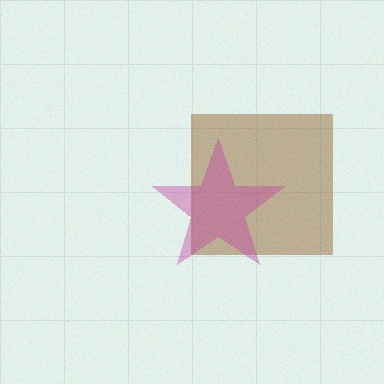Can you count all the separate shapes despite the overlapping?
Yes, there are 2 separate shapes.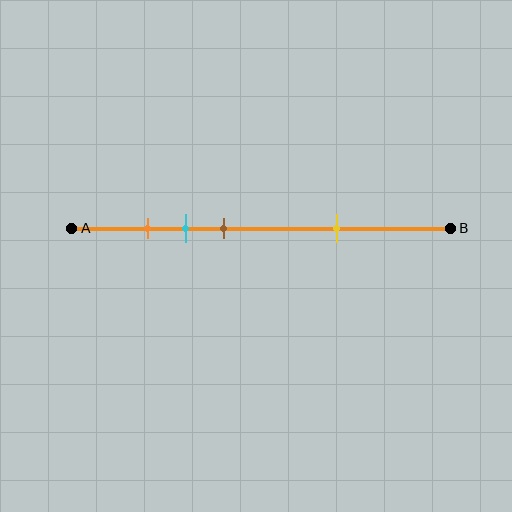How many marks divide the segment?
There are 4 marks dividing the segment.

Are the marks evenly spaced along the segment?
No, the marks are not evenly spaced.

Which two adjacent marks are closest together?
The orange and cyan marks are the closest adjacent pair.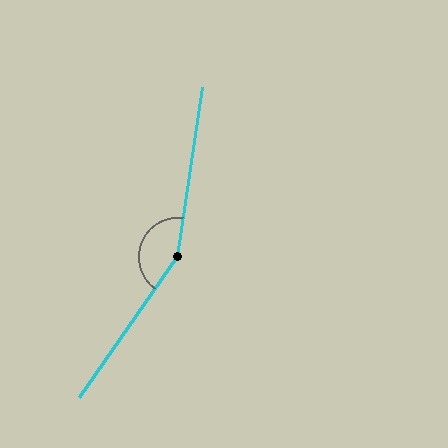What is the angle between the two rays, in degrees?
Approximately 154 degrees.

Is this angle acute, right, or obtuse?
It is obtuse.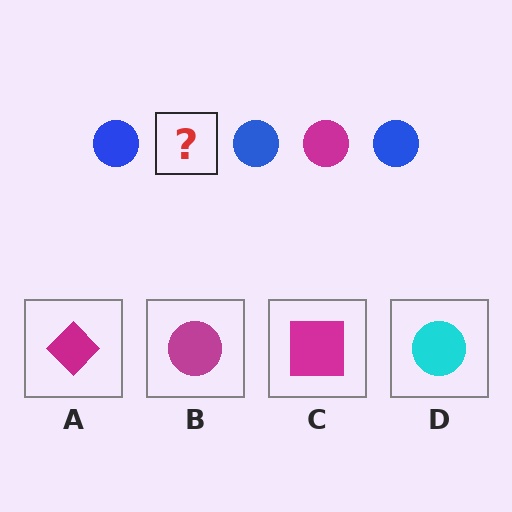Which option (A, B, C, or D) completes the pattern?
B.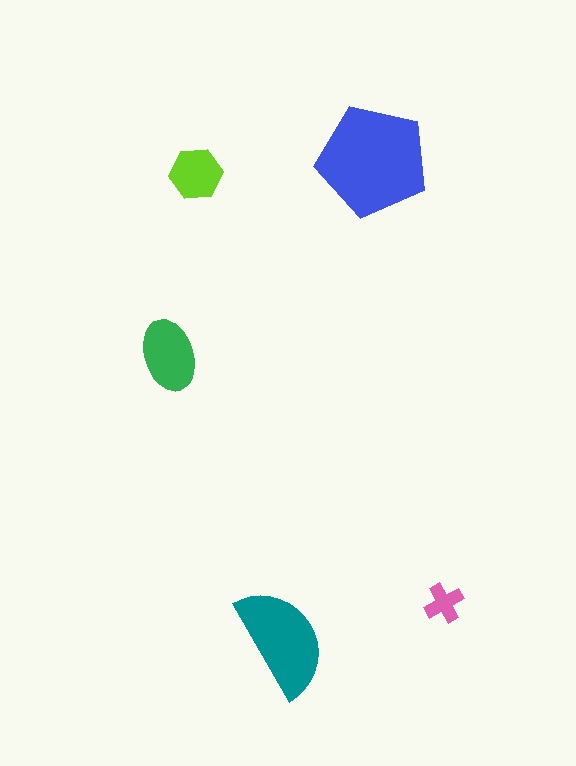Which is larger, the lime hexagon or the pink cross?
The lime hexagon.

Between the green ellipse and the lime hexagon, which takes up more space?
The green ellipse.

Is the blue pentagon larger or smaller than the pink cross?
Larger.